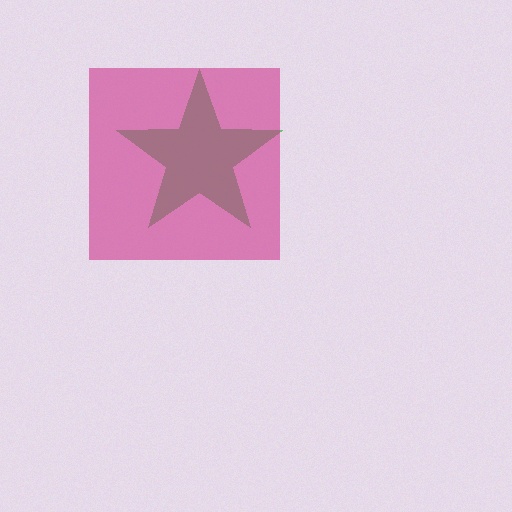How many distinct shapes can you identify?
There are 2 distinct shapes: a green star, a magenta square.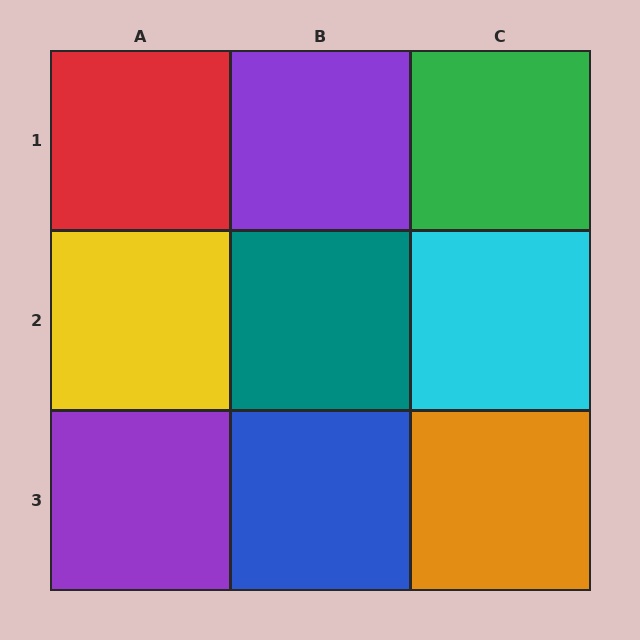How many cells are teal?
1 cell is teal.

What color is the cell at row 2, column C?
Cyan.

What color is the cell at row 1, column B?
Purple.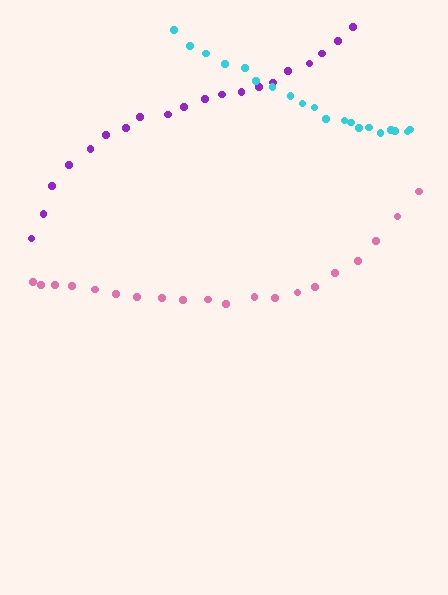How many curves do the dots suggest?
There are 3 distinct paths.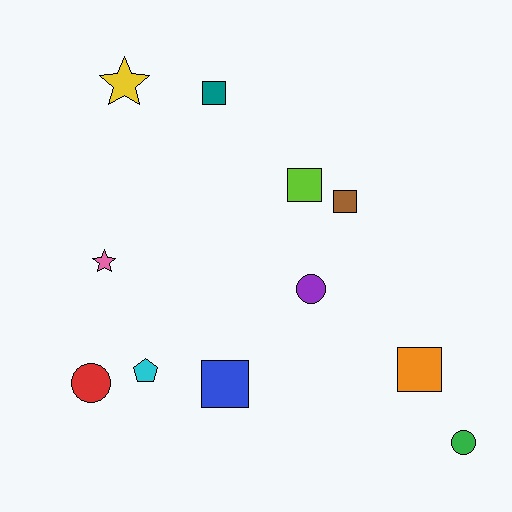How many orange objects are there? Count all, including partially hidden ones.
There is 1 orange object.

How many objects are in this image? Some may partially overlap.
There are 11 objects.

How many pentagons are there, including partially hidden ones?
There is 1 pentagon.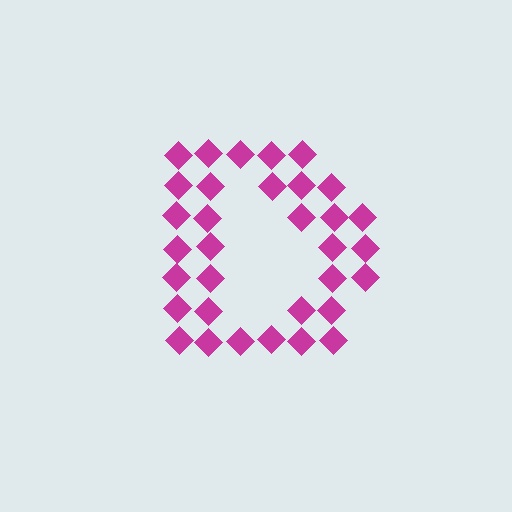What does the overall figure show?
The overall figure shows the letter D.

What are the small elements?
The small elements are diamonds.